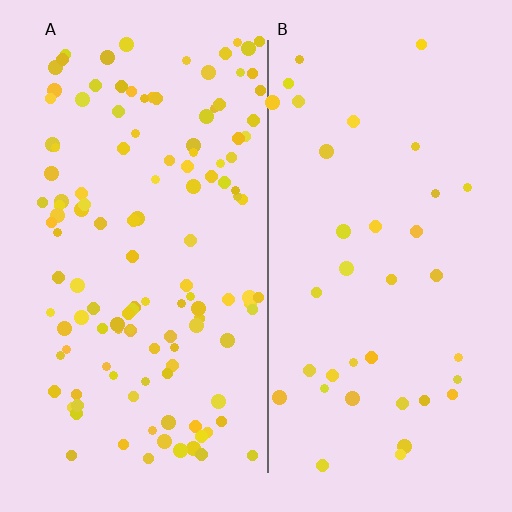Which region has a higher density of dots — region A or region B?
A (the left).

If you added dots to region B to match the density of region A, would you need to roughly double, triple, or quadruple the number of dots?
Approximately triple.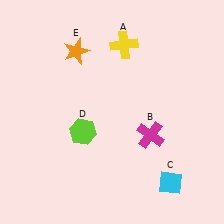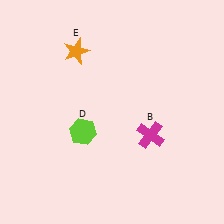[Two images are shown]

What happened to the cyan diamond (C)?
The cyan diamond (C) was removed in Image 2. It was in the bottom-right area of Image 1.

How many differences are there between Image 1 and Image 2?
There are 2 differences between the two images.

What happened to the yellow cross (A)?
The yellow cross (A) was removed in Image 2. It was in the top-right area of Image 1.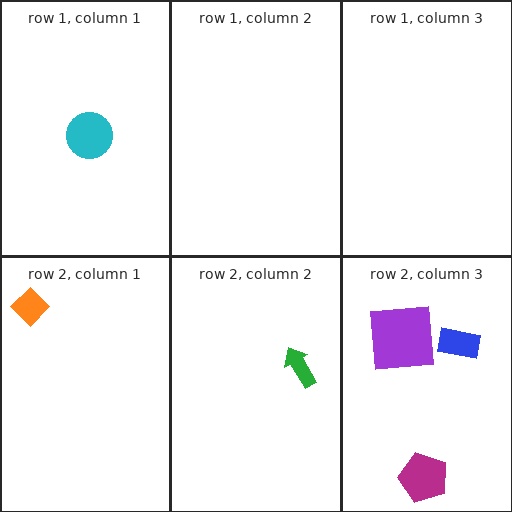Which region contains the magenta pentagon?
The row 2, column 3 region.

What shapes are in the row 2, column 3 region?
The blue rectangle, the purple square, the magenta pentagon.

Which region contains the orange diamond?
The row 2, column 1 region.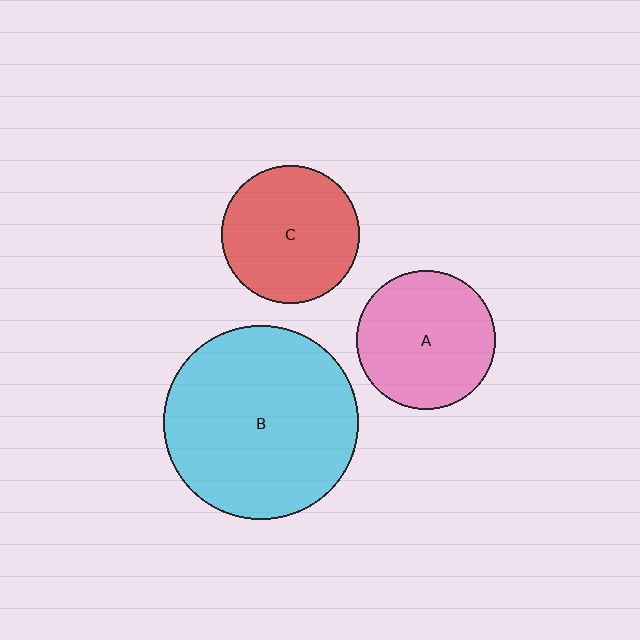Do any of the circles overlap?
No, none of the circles overlap.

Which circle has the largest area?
Circle B (cyan).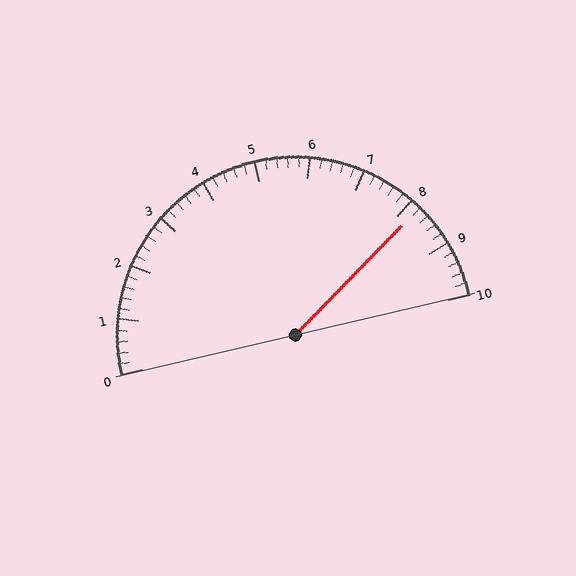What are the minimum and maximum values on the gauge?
The gauge ranges from 0 to 10.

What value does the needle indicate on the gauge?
The needle indicates approximately 8.2.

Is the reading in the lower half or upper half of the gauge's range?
The reading is in the upper half of the range (0 to 10).